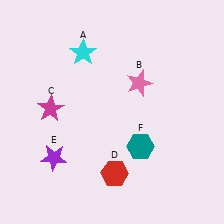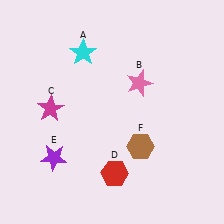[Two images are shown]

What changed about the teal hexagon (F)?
In Image 1, F is teal. In Image 2, it changed to brown.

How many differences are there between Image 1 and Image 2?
There is 1 difference between the two images.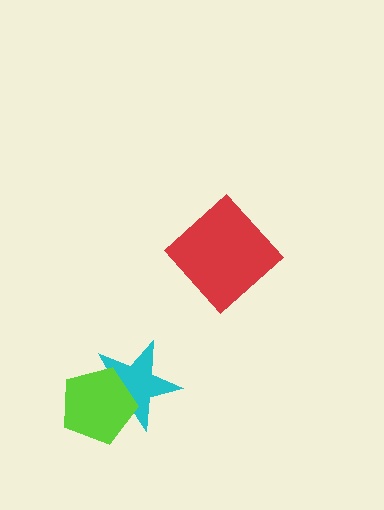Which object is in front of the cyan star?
The lime pentagon is in front of the cyan star.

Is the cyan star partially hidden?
Yes, it is partially covered by another shape.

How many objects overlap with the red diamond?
0 objects overlap with the red diamond.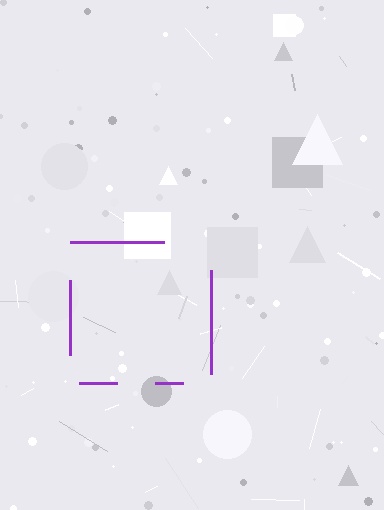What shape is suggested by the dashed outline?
The dashed outline suggests a square.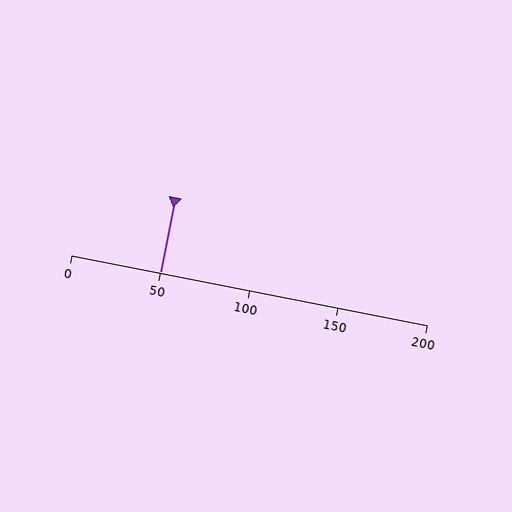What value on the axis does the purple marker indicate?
The marker indicates approximately 50.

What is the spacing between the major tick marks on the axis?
The major ticks are spaced 50 apart.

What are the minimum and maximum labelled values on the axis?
The axis runs from 0 to 200.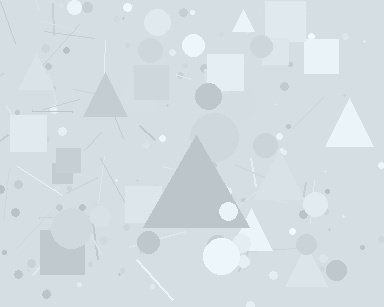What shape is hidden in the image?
A triangle is hidden in the image.